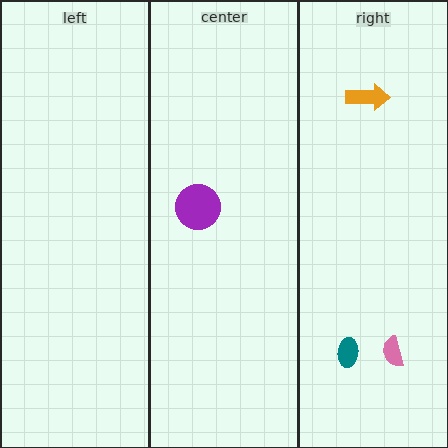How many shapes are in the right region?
3.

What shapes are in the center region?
The purple circle.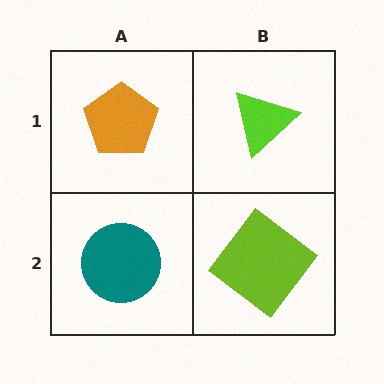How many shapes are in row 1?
2 shapes.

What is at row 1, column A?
An orange pentagon.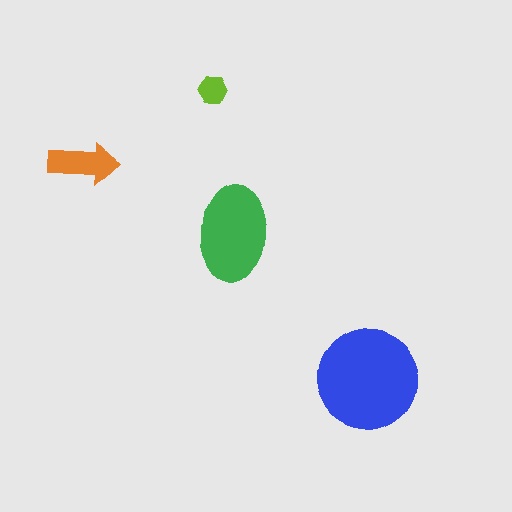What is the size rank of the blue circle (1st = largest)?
1st.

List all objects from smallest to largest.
The lime hexagon, the orange arrow, the green ellipse, the blue circle.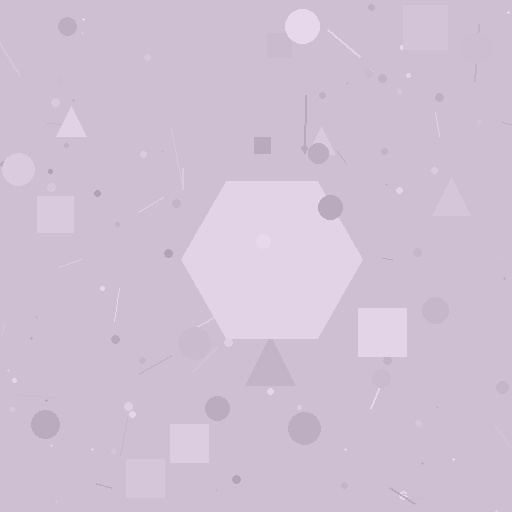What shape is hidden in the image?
A hexagon is hidden in the image.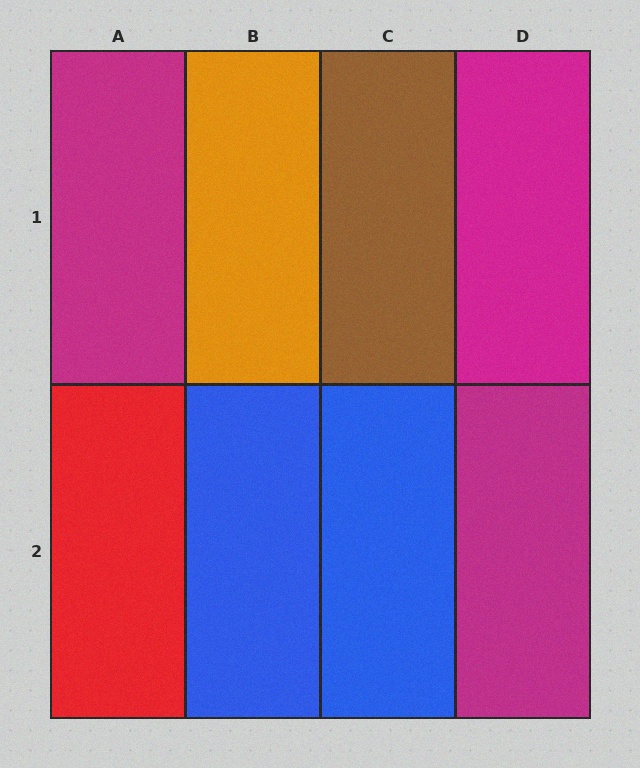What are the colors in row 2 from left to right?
Red, blue, blue, magenta.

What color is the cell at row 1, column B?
Orange.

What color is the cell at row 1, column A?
Magenta.